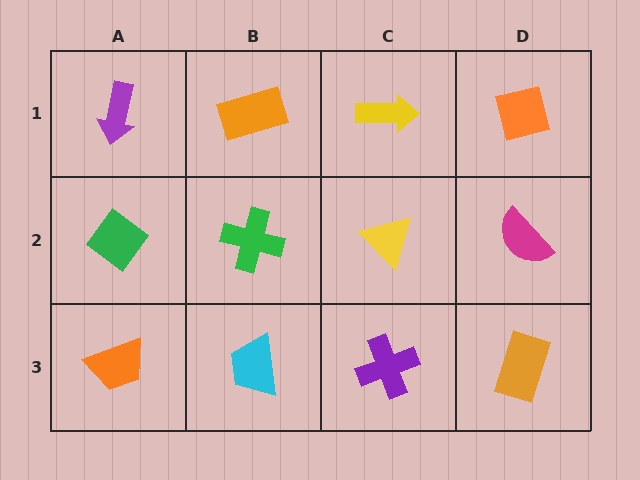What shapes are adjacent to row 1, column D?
A magenta semicircle (row 2, column D), a yellow arrow (row 1, column C).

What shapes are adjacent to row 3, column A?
A green diamond (row 2, column A), a cyan trapezoid (row 3, column B).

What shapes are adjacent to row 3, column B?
A green cross (row 2, column B), an orange trapezoid (row 3, column A), a purple cross (row 3, column C).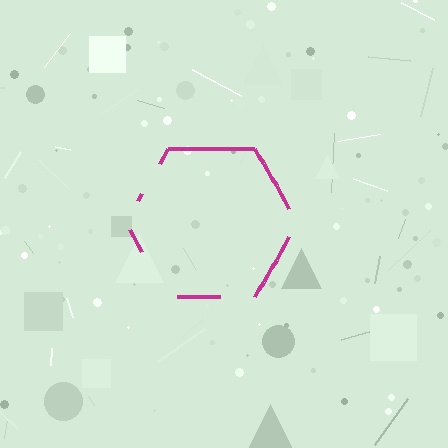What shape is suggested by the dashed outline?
The dashed outline suggests a hexagon.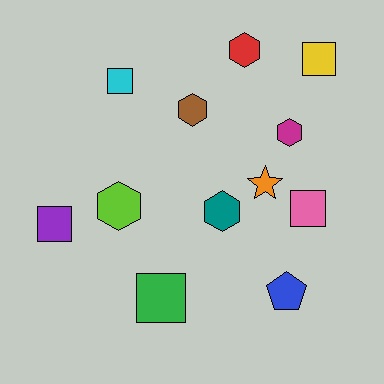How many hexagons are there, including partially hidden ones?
There are 5 hexagons.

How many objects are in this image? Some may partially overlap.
There are 12 objects.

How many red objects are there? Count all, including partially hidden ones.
There is 1 red object.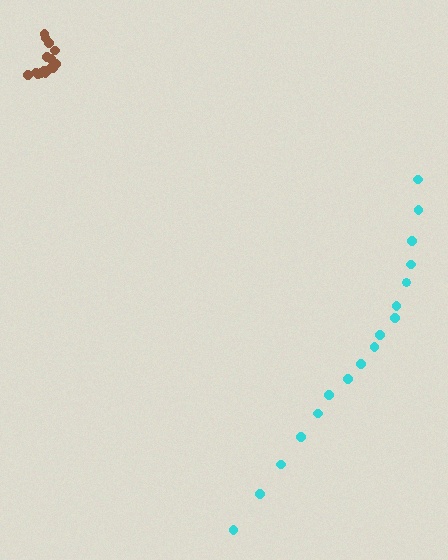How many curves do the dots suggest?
There are 2 distinct paths.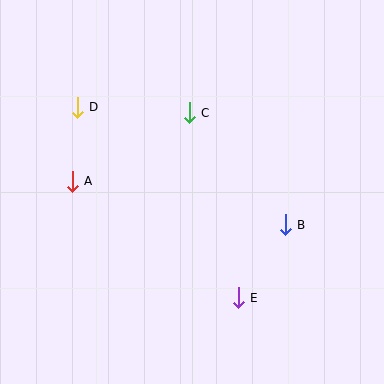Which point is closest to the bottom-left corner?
Point A is closest to the bottom-left corner.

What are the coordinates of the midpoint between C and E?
The midpoint between C and E is at (214, 205).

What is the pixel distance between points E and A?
The distance between E and A is 203 pixels.